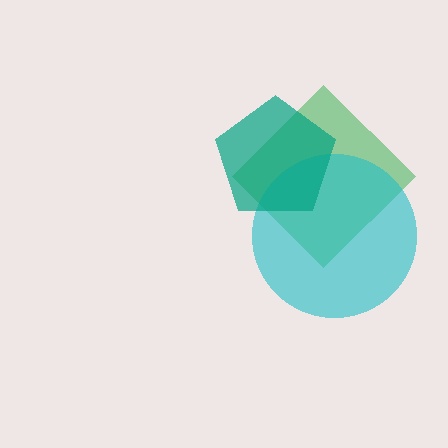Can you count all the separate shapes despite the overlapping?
Yes, there are 3 separate shapes.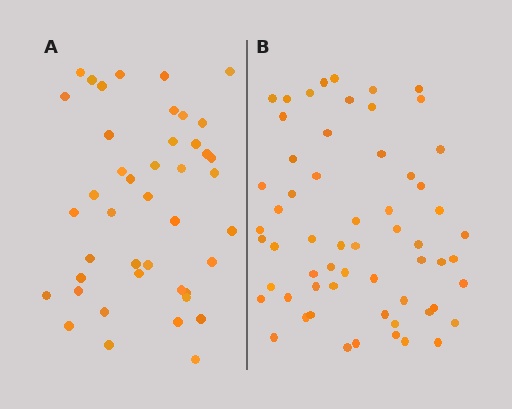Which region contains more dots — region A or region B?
Region B (the right region) has more dots.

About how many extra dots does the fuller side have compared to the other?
Region B has approximately 15 more dots than region A.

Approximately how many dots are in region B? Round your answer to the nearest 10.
About 60 dots.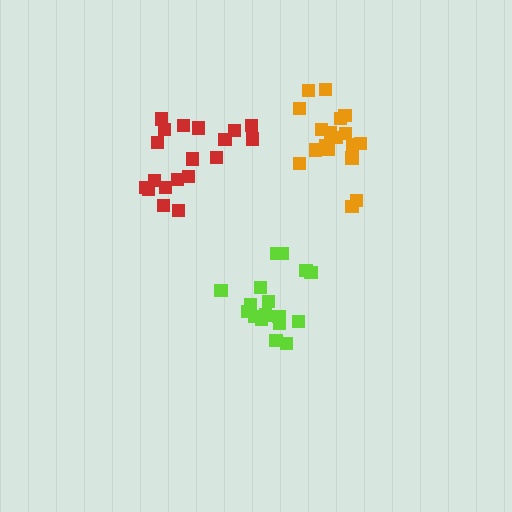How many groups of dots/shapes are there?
There are 3 groups.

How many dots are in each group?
Group 1: 17 dots, Group 2: 18 dots, Group 3: 19 dots (54 total).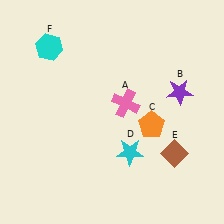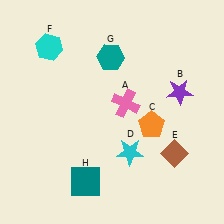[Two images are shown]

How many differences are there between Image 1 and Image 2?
There are 2 differences between the two images.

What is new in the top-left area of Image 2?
A teal hexagon (G) was added in the top-left area of Image 2.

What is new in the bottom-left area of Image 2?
A teal square (H) was added in the bottom-left area of Image 2.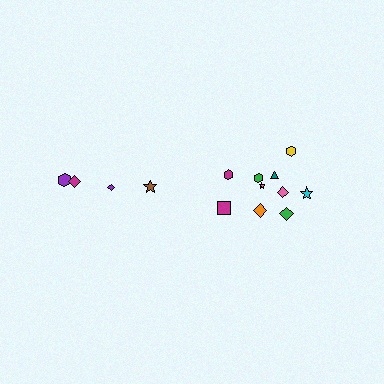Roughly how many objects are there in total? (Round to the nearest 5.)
Roughly 15 objects in total.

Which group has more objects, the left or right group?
The right group.